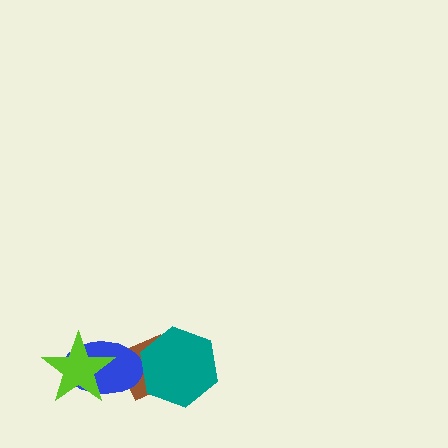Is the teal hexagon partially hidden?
No, no other shape covers it.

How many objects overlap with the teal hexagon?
1 object overlaps with the teal hexagon.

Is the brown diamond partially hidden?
Yes, it is partially covered by another shape.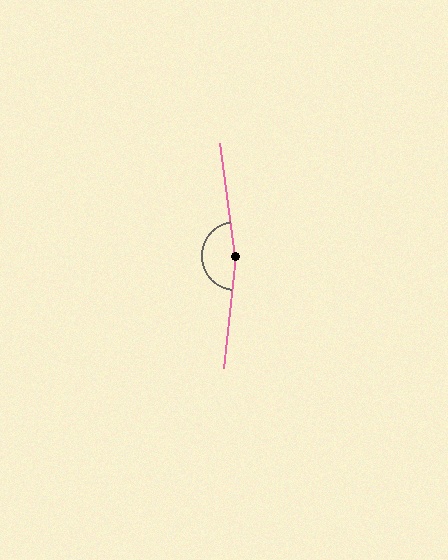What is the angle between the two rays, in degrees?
Approximately 166 degrees.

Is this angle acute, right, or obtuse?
It is obtuse.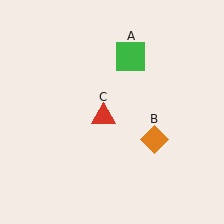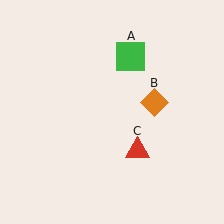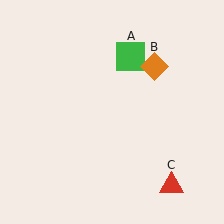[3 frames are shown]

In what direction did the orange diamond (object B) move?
The orange diamond (object B) moved up.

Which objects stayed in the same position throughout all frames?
Green square (object A) remained stationary.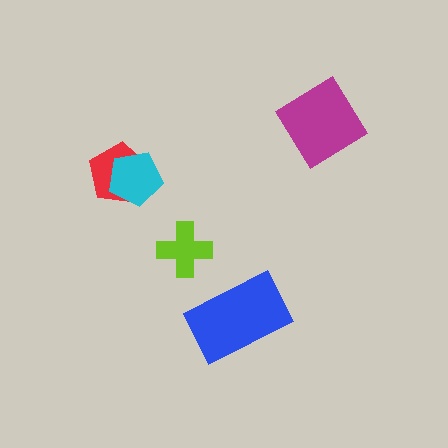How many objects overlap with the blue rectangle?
0 objects overlap with the blue rectangle.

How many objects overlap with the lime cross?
0 objects overlap with the lime cross.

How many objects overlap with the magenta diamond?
0 objects overlap with the magenta diamond.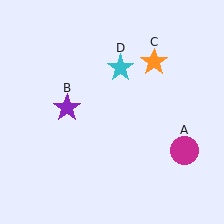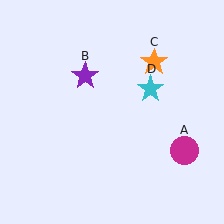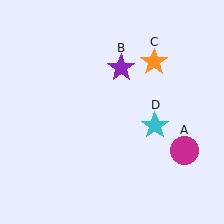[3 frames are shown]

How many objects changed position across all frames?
2 objects changed position: purple star (object B), cyan star (object D).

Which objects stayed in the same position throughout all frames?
Magenta circle (object A) and orange star (object C) remained stationary.